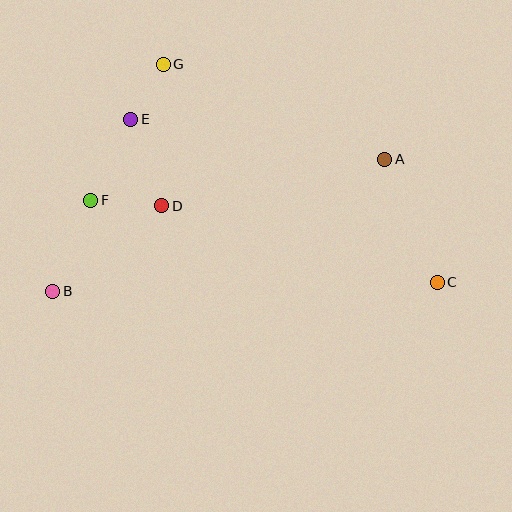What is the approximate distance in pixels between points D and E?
The distance between D and E is approximately 92 pixels.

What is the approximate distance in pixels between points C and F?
The distance between C and F is approximately 356 pixels.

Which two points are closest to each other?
Points E and G are closest to each other.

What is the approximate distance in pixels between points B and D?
The distance between B and D is approximately 139 pixels.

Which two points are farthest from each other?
Points B and C are farthest from each other.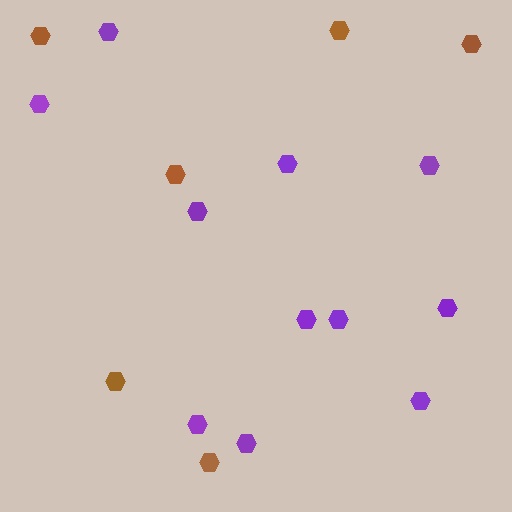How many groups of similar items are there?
There are 2 groups: one group of purple hexagons (11) and one group of brown hexagons (6).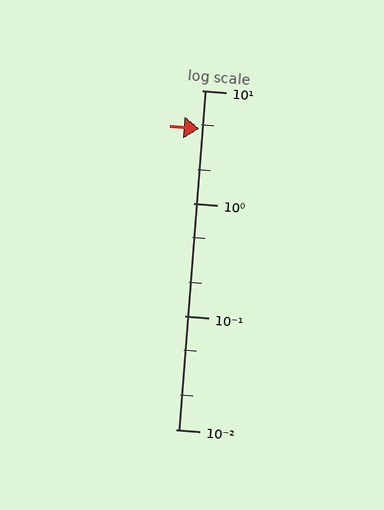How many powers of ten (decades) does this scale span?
The scale spans 3 decades, from 0.01 to 10.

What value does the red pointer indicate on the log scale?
The pointer indicates approximately 4.6.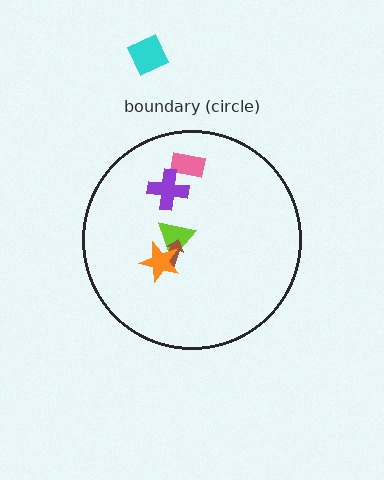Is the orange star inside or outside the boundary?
Inside.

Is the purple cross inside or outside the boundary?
Inside.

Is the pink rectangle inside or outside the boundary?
Inside.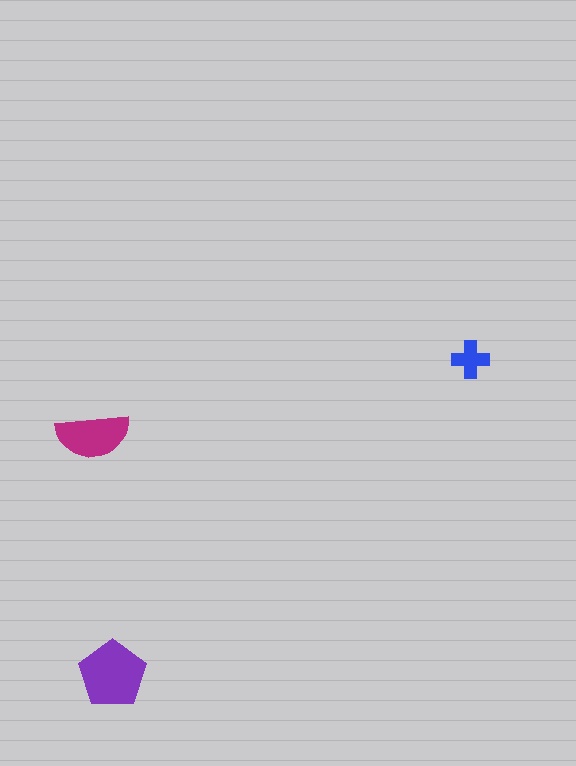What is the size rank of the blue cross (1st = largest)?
3rd.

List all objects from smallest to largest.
The blue cross, the magenta semicircle, the purple pentagon.